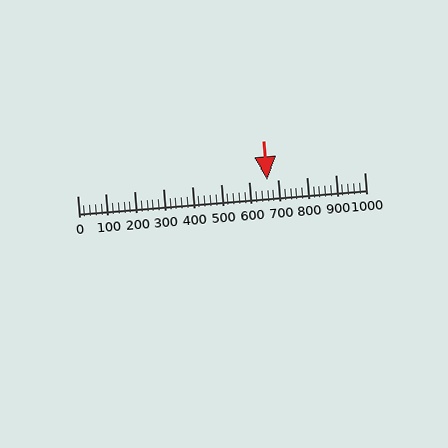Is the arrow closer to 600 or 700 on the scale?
The arrow is closer to 700.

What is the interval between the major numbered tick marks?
The major tick marks are spaced 100 units apart.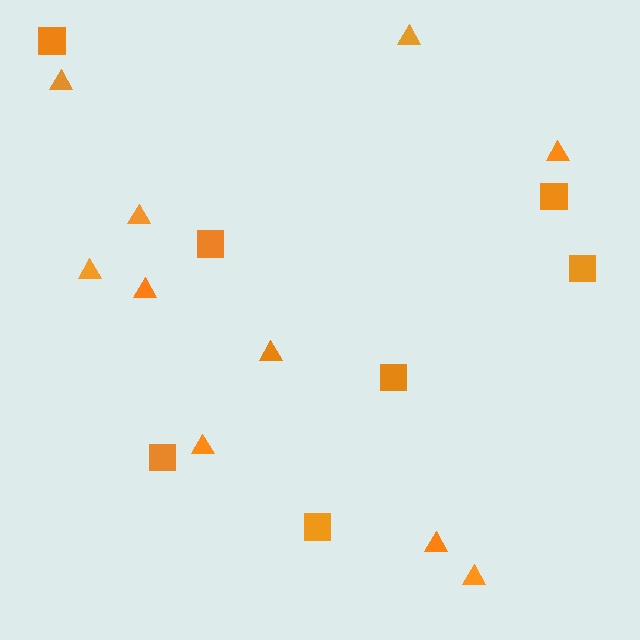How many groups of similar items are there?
There are 2 groups: one group of squares (7) and one group of triangles (10).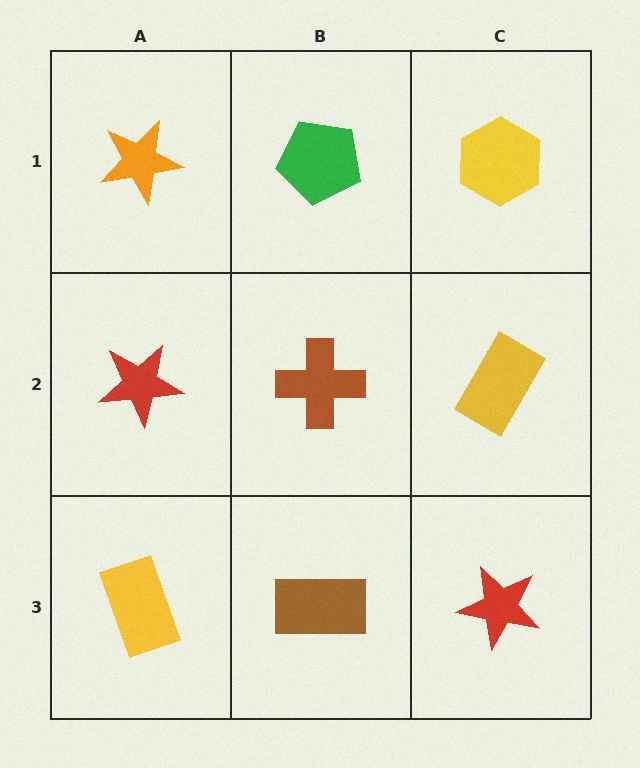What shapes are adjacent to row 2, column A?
An orange star (row 1, column A), a yellow rectangle (row 3, column A), a brown cross (row 2, column B).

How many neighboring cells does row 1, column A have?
2.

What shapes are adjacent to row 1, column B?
A brown cross (row 2, column B), an orange star (row 1, column A), a yellow hexagon (row 1, column C).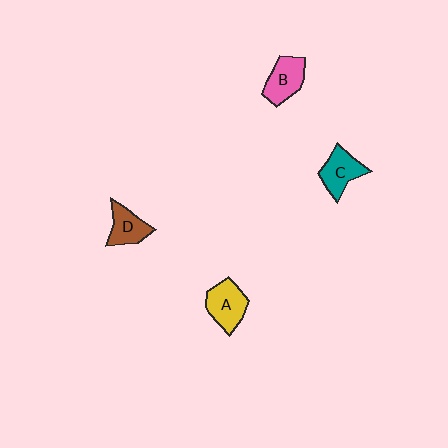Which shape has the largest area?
Shape A (yellow).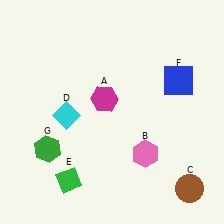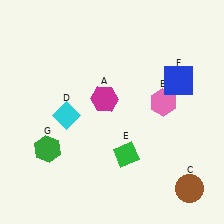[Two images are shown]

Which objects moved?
The objects that moved are: the pink hexagon (B), the green diamond (E).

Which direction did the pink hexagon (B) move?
The pink hexagon (B) moved up.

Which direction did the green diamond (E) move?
The green diamond (E) moved right.